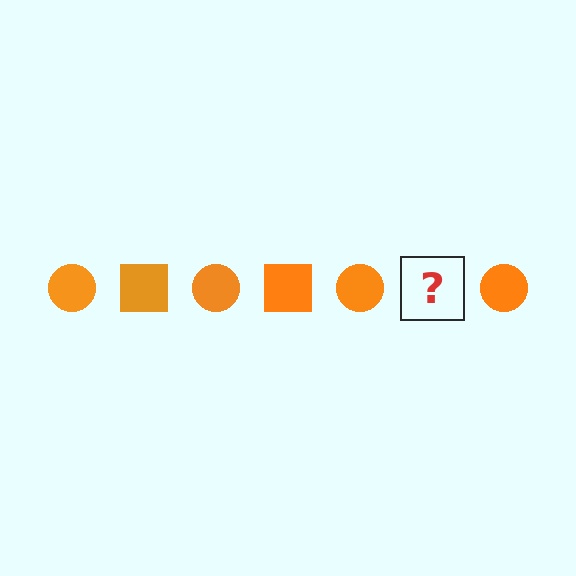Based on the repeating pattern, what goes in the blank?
The blank should be an orange square.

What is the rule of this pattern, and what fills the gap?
The rule is that the pattern cycles through circle, square shapes in orange. The gap should be filled with an orange square.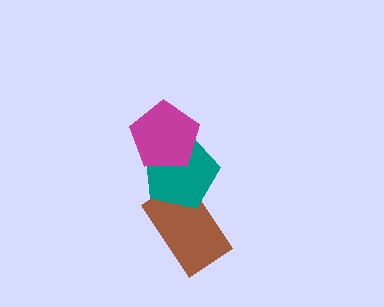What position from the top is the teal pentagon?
The teal pentagon is 2nd from the top.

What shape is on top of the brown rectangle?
The teal pentagon is on top of the brown rectangle.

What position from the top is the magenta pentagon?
The magenta pentagon is 1st from the top.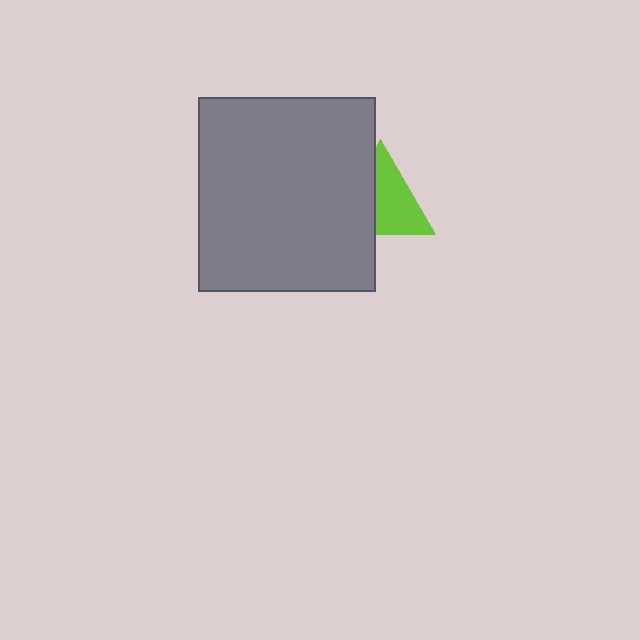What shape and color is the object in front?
The object in front is a gray rectangle.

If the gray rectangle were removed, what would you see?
You would see the complete lime triangle.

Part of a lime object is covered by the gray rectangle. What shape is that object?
It is a triangle.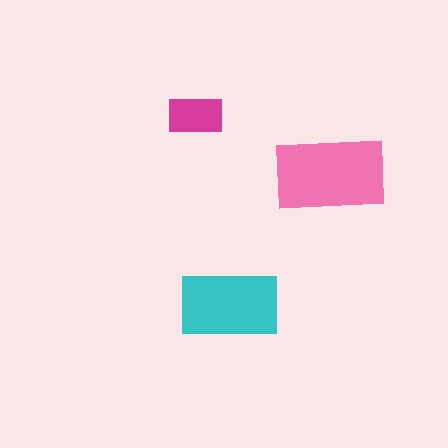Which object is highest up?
The magenta rectangle is topmost.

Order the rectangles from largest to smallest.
the pink one, the cyan one, the magenta one.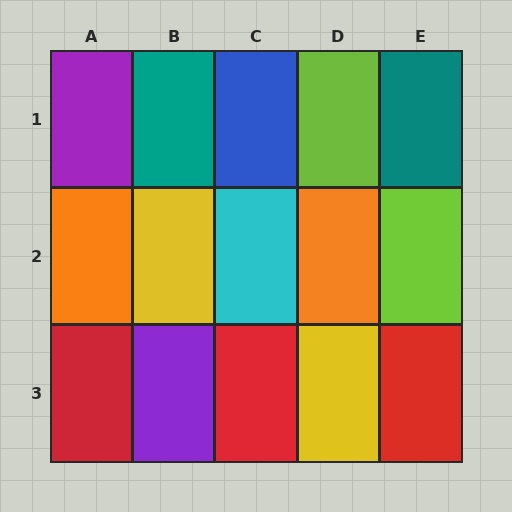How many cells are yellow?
2 cells are yellow.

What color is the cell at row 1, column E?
Teal.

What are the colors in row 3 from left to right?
Red, purple, red, yellow, red.